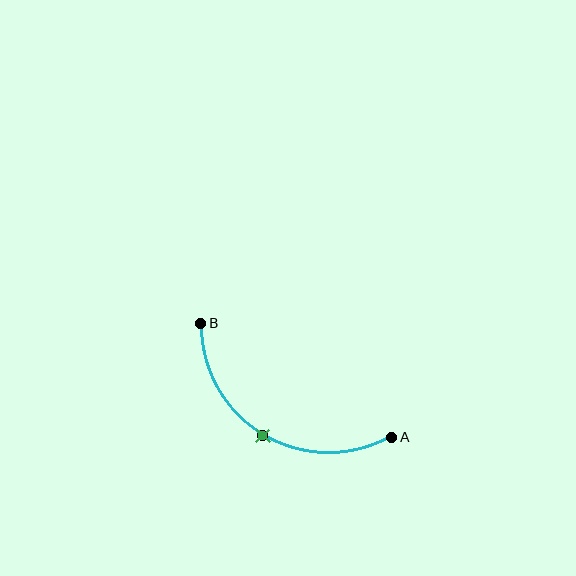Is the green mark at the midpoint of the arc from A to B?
Yes. The green mark lies on the arc at equal arc-length from both A and B — it is the arc midpoint.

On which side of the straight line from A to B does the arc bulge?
The arc bulges below the straight line connecting A and B.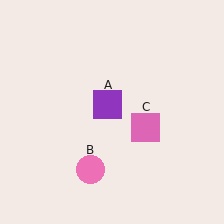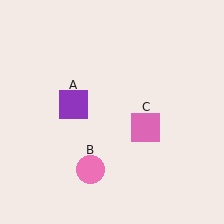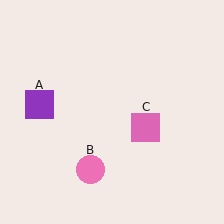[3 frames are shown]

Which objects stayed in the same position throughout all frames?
Pink circle (object B) and pink square (object C) remained stationary.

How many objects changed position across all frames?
1 object changed position: purple square (object A).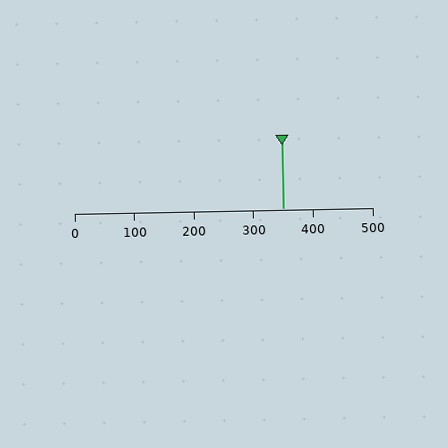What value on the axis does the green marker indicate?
The marker indicates approximately 350.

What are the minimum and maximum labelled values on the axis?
The axis runs from 0 to 500.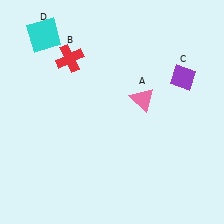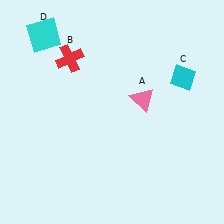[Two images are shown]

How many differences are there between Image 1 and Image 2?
There is 1 difference between the two images.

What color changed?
The diamond (C) changed from purple in Image 1 to cyan in Image 2.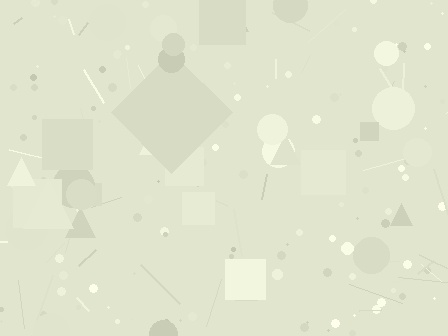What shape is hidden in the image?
A diamond is hidden in the image.